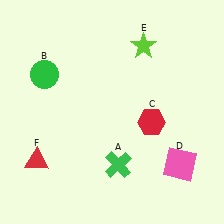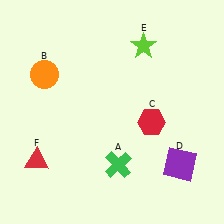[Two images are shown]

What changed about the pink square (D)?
In Image 1, D is pink. In Image 2, it changed to purple.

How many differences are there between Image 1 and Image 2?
There are 2 differences between the two images.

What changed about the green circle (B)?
In Image 1, B is green. In Image 2, it changed to orange.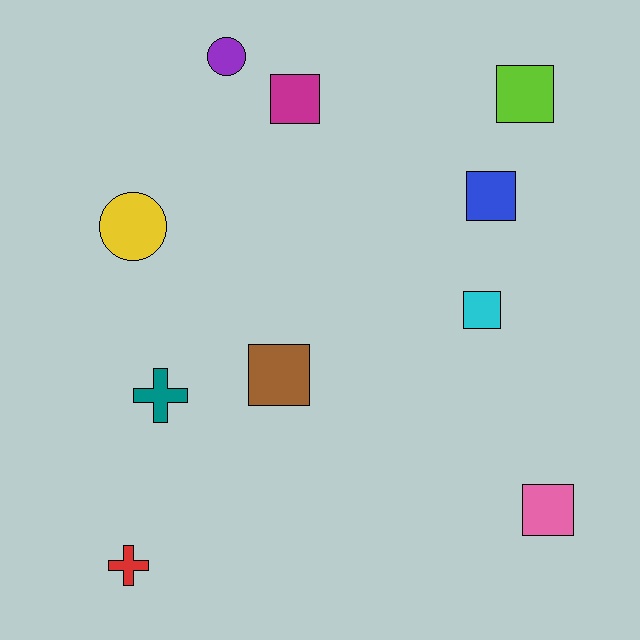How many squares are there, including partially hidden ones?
There are 6 squares.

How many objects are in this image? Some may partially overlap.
There are 10 objects.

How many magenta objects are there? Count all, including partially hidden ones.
There is 1 magenta object.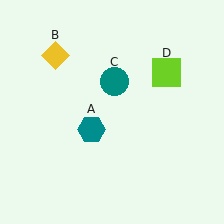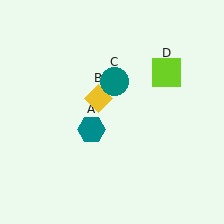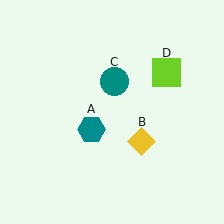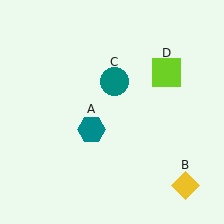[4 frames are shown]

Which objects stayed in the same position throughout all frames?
Teal hexagon (object A) and teal circle (object C) and lime square (object D) remained stationary.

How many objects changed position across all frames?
1 object changed position: yellow diamond (object B).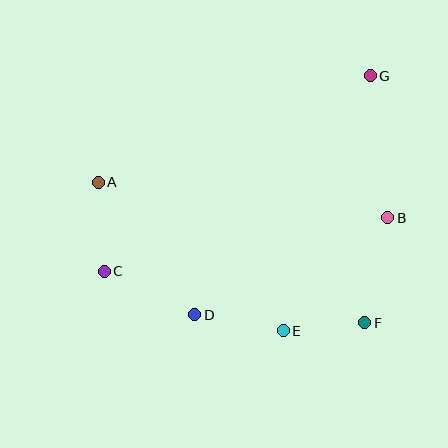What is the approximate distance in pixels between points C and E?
The distance between C and E is approximately 189 pixels.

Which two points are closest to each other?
Points E and F are closest to each other.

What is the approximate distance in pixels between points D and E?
The distance between D and E is approximately 90 pixels.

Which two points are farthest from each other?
Points C and G are farthest from each other.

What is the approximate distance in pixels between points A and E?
The distance between A and E is approximately 238 pixels.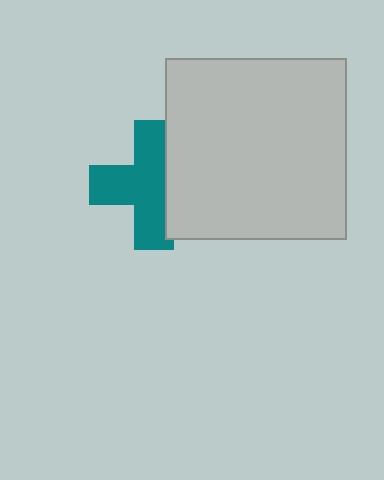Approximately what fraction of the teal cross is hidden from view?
Roughly 31% of the teal cross is hidden behind the light gray square.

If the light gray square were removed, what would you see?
You would see the complete teal cross.